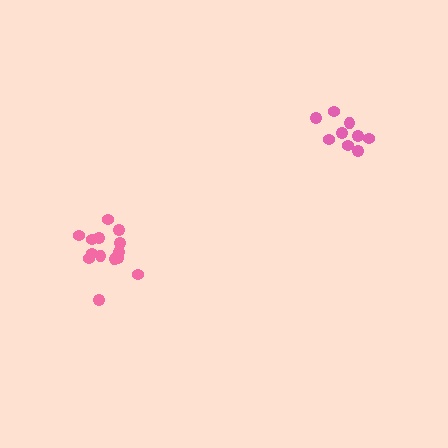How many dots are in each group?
Group 1: 9 dots, Group 2: 14 dots (23 total).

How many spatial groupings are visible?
There are 2 spatial groupings.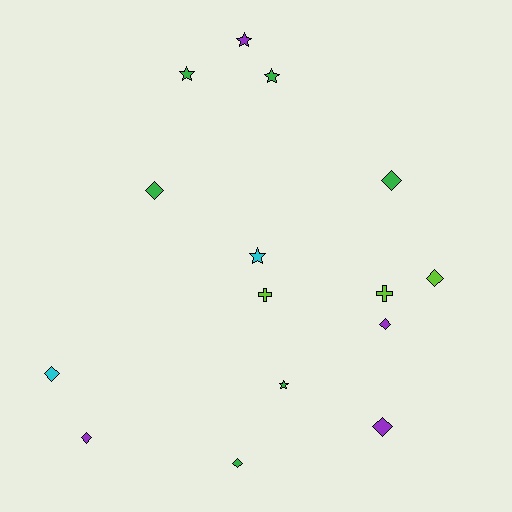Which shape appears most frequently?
Diamond, with 8 objects.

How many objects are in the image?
There are 15 objects.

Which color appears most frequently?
Green, with 6 objects.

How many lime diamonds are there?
There is 1 lime diamond.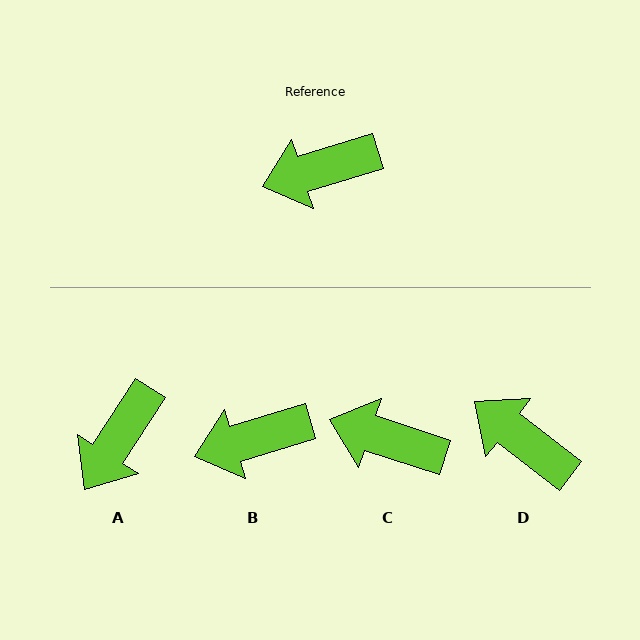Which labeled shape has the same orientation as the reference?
B.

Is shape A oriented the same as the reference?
No, it is off by about 40 degrees.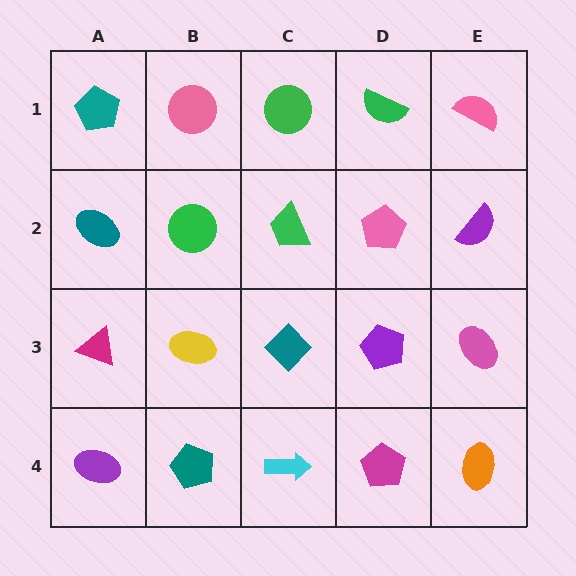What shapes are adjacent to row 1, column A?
A teal ellipse (row 2, column A), a pink circle (row 1, column B).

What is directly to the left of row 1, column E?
A green semicircle.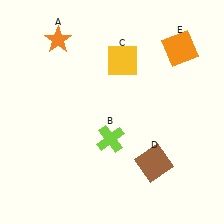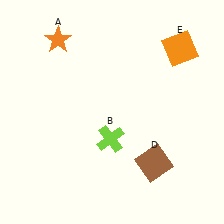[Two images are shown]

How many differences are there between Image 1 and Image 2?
There is 1 difference between the two images.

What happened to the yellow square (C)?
The yellow square (C) was removed in Image 2. It was in the top-right area of Image 1.